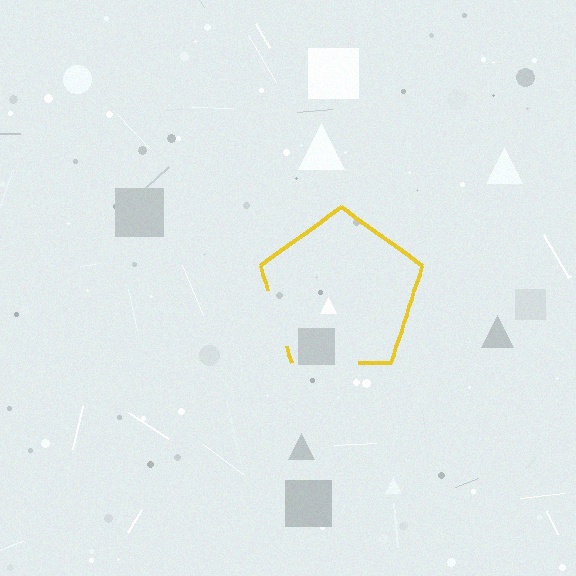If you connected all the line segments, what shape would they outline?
They would outline a pentagon.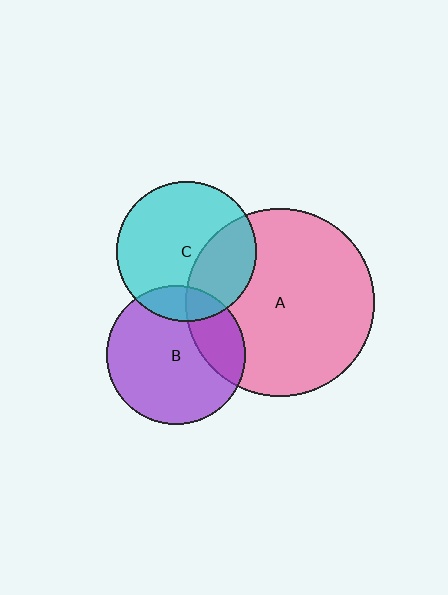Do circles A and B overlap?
Yes.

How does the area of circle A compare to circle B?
Approximately 1.8 times.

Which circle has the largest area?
Circle A (pink).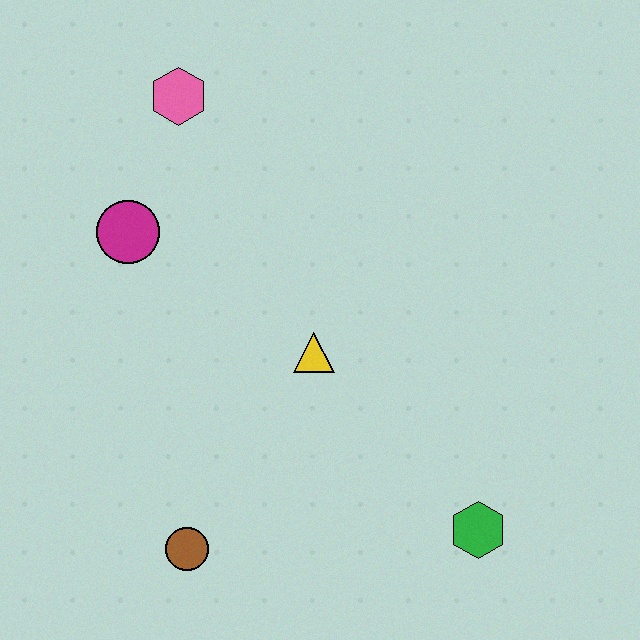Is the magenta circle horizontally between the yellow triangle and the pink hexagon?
No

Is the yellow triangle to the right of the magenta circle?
Yes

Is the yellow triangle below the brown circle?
No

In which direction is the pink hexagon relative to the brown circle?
The pink hexagon is above the brown circle.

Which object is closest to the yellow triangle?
The magenta circle is closest to the yellow triangle.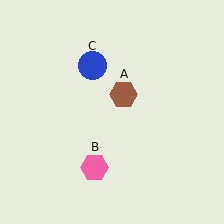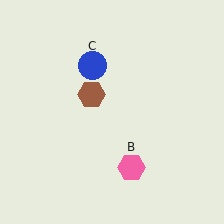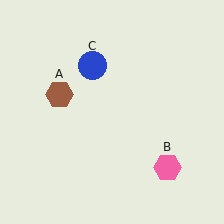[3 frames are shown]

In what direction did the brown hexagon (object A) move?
The brown hexagon (object A) moved left.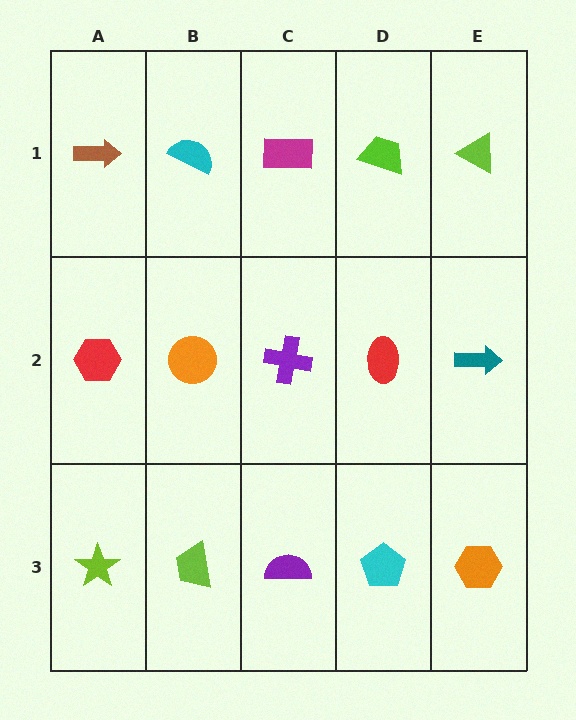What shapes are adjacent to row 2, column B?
A cyan semicircle (row 1, column B), a lime trapezoid (row 3, column B), a red hexagon (row 2, column A), a purple cross (row 2, column C).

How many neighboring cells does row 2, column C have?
4.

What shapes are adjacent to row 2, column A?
A brown arrow (row 1, column A), a lime star (row 3, column A), an orange circle (row 2, column B).